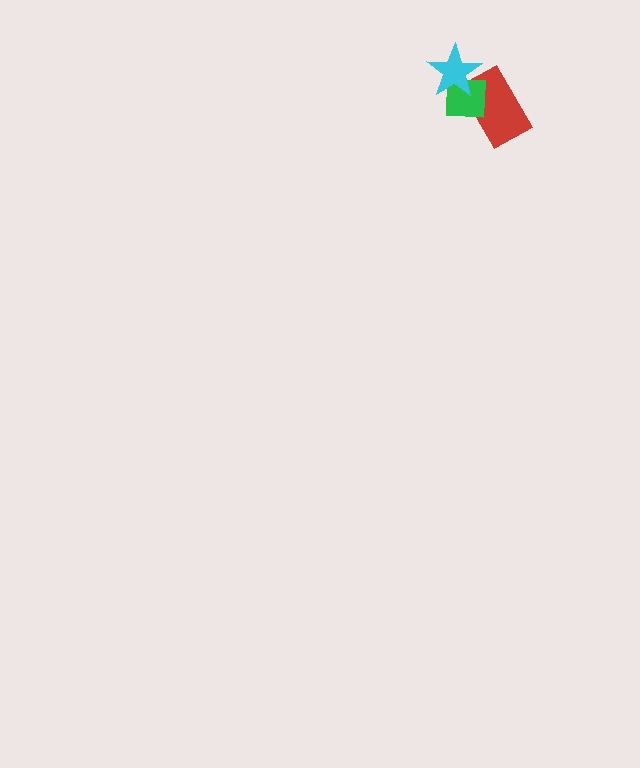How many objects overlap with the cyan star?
2 objects overlap with the cyan star.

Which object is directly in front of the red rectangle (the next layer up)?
The green square is directly in front of the red rectangle.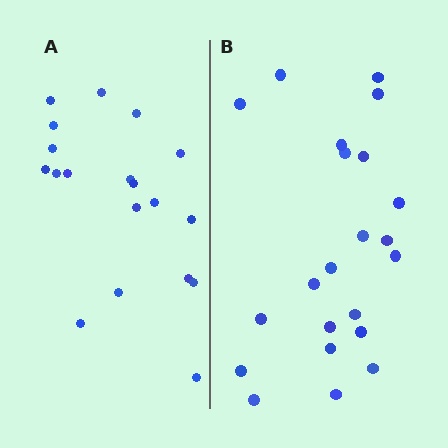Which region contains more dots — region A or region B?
Region B (the right region) has more dots.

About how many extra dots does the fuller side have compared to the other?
Region B has just a few more — roughly 2 or 3 more dots than region A.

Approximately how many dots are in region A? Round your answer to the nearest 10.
About 20 dots. (The exact count is 19, which rounds to 20.)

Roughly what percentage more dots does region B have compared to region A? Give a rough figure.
About 15% more.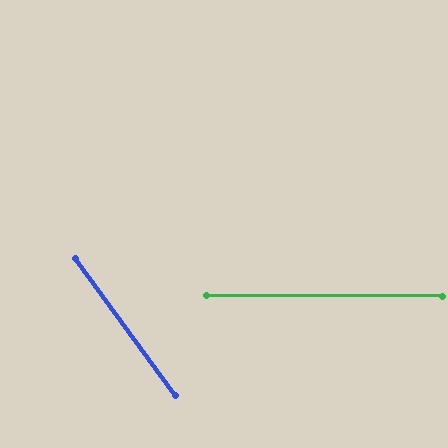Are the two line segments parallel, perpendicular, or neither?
Neither parallel nor perpendicular — they differ by about 53°.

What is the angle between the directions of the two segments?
Approximately 53 degrees.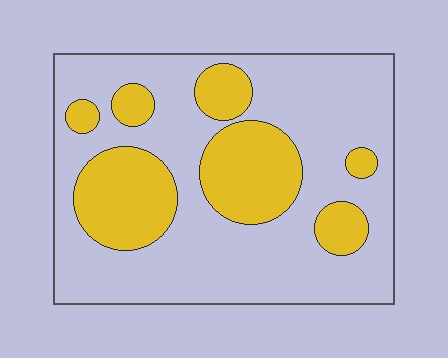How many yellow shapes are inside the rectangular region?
7.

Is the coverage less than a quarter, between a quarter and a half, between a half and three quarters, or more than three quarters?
Between a quarter and a half.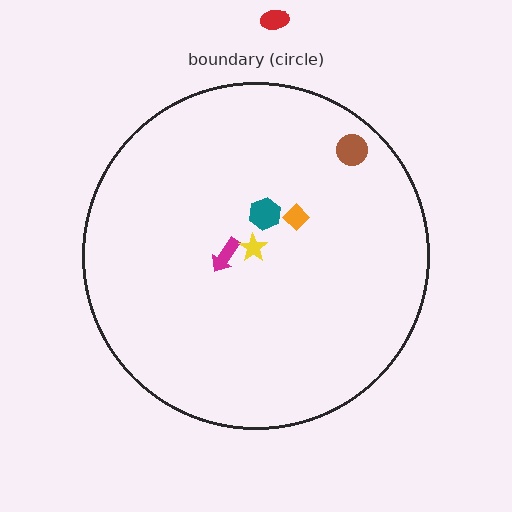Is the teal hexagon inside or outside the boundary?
Inside.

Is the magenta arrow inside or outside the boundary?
Inside.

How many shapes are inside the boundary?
5 inside, 1 outside.